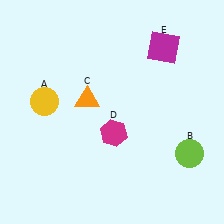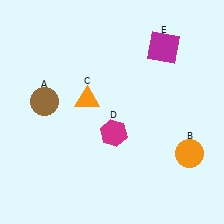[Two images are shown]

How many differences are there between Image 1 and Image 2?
There are 2 differences between the two images.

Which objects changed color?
A changed from yellow to brown. B changed from lime to orange.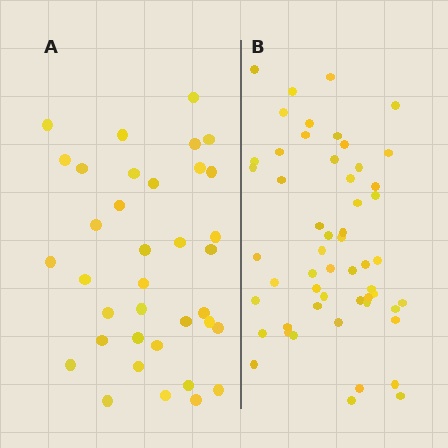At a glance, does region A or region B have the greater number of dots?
Region B (the right region) has more dots.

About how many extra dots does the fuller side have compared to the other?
Region B has approximately 20 more dots than region A.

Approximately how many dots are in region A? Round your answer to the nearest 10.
About 40 dots. (The exact count is 36, which rounds to 40.)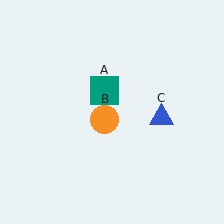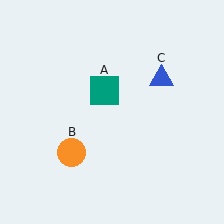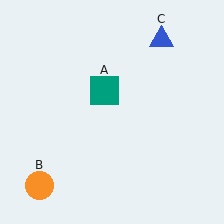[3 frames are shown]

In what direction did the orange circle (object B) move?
The orange circle (object B) moved down and to the left.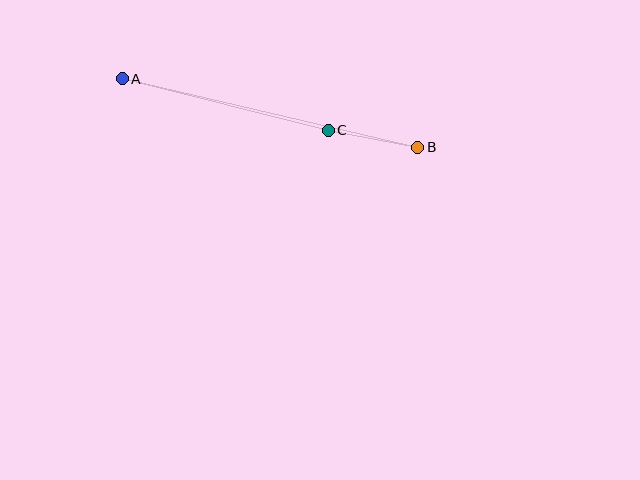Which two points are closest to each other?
Points B and C are closest to each other.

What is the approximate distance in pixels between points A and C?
The distance between A and C is approximately 212 pixels.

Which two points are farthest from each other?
Points A and B are farthest from each other.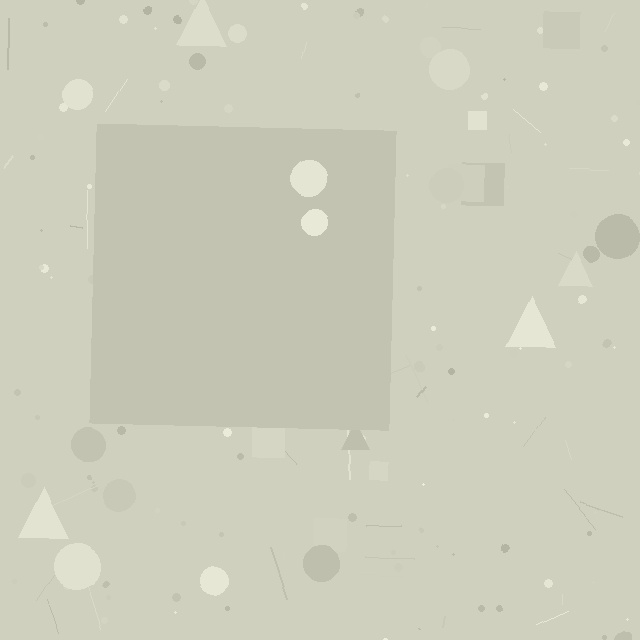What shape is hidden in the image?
A square is hidden in the image.